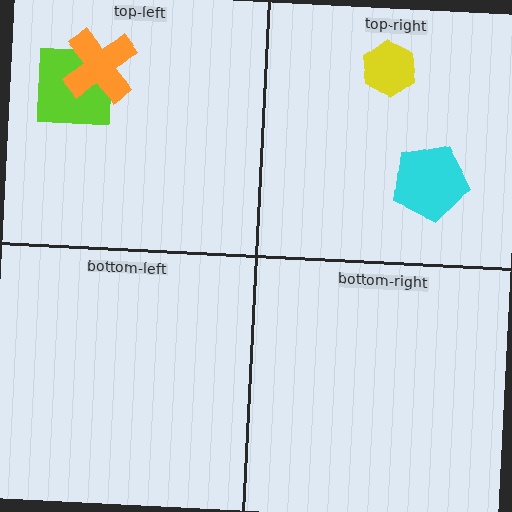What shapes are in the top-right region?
The cyan pentagon, the yellow hexagon.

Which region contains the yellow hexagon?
The top-right region.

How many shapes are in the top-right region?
2.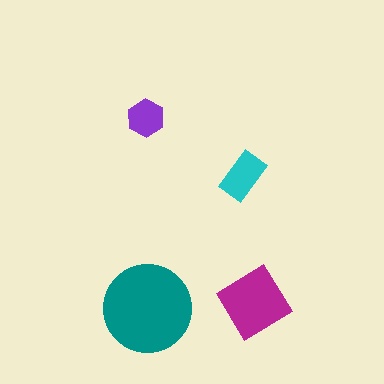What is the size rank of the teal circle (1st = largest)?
1st.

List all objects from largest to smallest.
The teal circle, the magenta diamond, the cyan rectangle, the purple hexagon.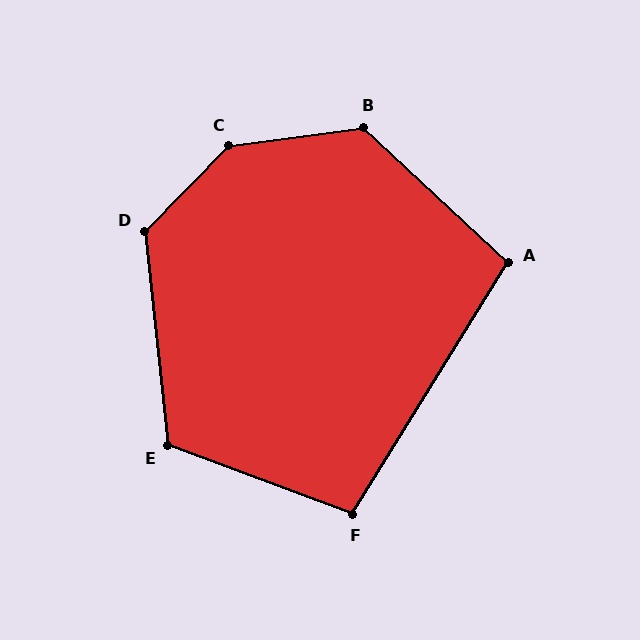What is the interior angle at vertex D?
Approximately 129 degrees (obtuse).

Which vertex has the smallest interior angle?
A, at approximately 101 degrees.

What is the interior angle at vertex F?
Approximately 101 degrees (obtuse).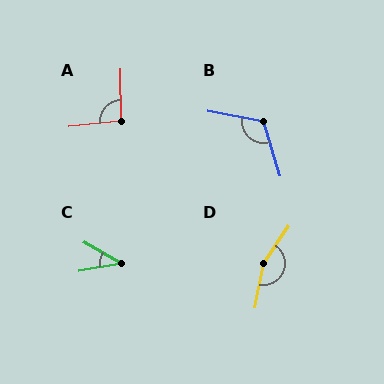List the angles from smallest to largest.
C (41°), A (96°), B (117°), D (156°).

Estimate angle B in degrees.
Approximately 117 degrees.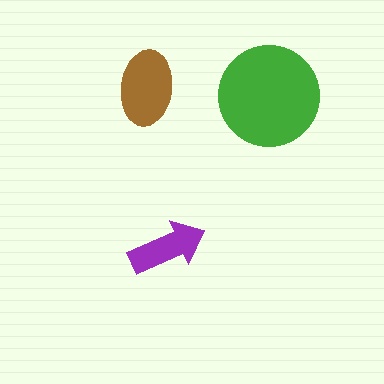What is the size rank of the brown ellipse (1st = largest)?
2nd.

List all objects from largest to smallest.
The green circle, the brown ellipse, the purple arrow.